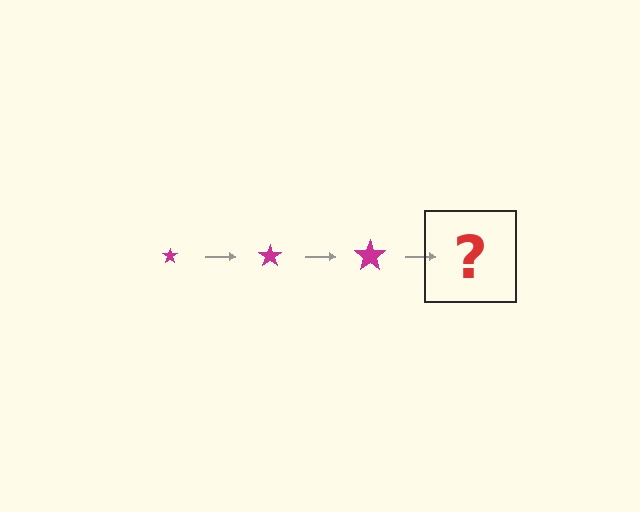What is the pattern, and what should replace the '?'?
The pattern is that the star gets progressively larger each step. The '?' should be a magenta star, larger than the previous one.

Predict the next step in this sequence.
The next step is a magenta star, larger than the previous one.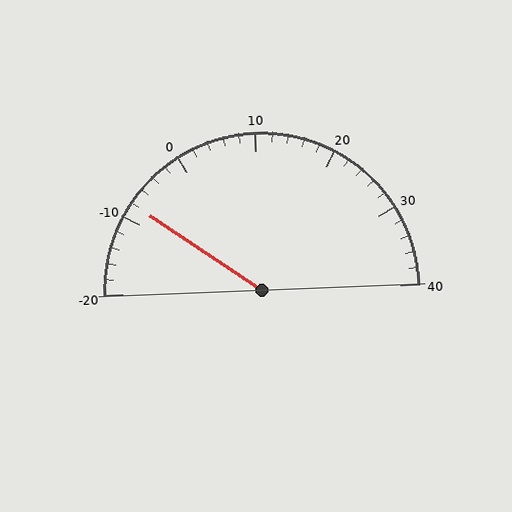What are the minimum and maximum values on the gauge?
The gauge ranges from -20 to 40.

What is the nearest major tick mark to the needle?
The nearest major tick mark is -10.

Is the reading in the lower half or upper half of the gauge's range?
The reading is in the lower half of the range (-20 to 40).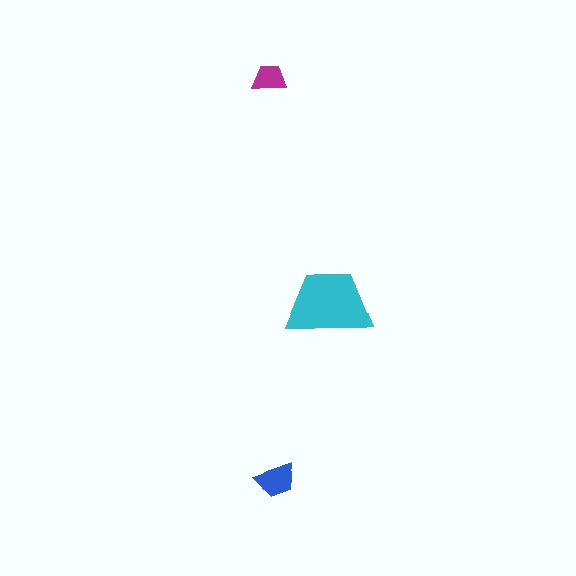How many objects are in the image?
There are 3 objects in the image.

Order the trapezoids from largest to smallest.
the cyan one, the blue one, the magenta one.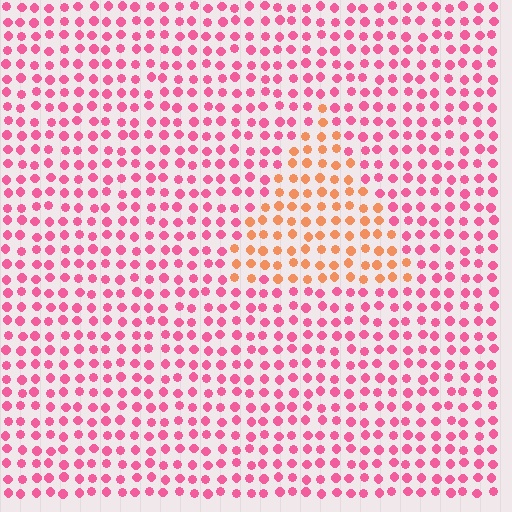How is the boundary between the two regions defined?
The boundary is defined purely by a slight shift in hue (about 45 degrees). Spacing, size, and orientation are identical on both sides.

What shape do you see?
I see a triangle.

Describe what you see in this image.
The image is filled with small pink elements in a uniform arrangement. A triangle-shaped region is visible where the elements are tinted to a slightly different hue, forming a subtle color boundary.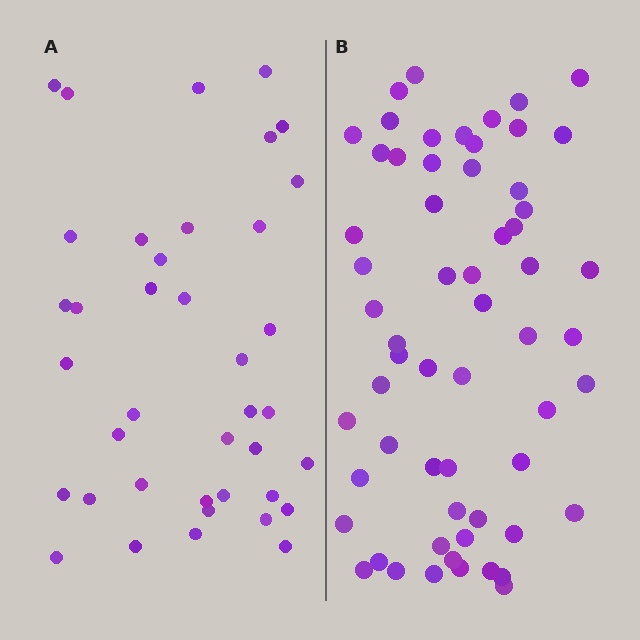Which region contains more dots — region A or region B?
Region B (the right region) has more dots.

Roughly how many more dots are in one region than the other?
Region B has approximately 20 more dots than region A.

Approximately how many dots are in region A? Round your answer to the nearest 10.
About 40 dots. (The exact count is 39, which rounds to 40.)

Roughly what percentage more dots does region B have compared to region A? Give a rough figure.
About 55% more.